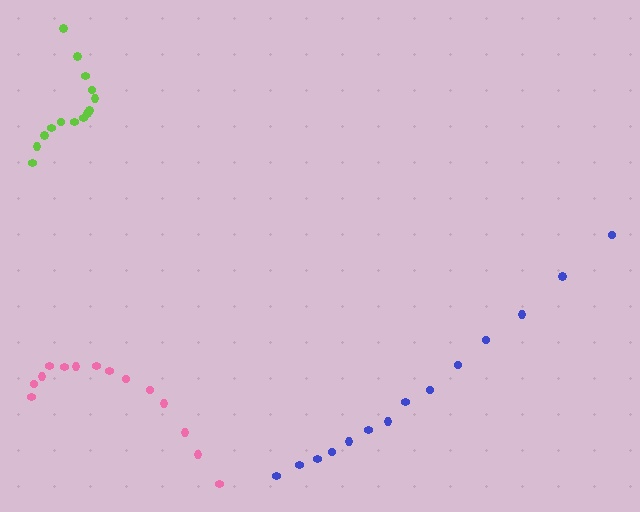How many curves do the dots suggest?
There are 3 distinct paths.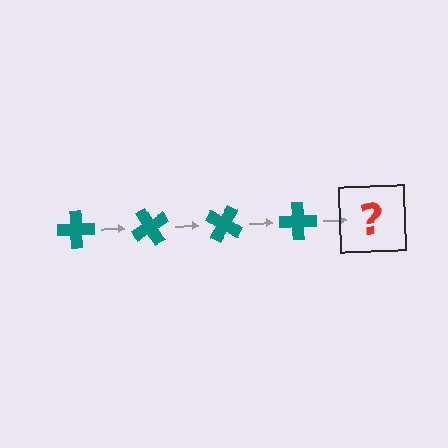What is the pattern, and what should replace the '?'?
The pattern is that the cross rotates 60 degrees each step. The '?' should be a teal cross rotated 240 degrees.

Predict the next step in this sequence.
The next step is a teal cross rotated 240 degrees.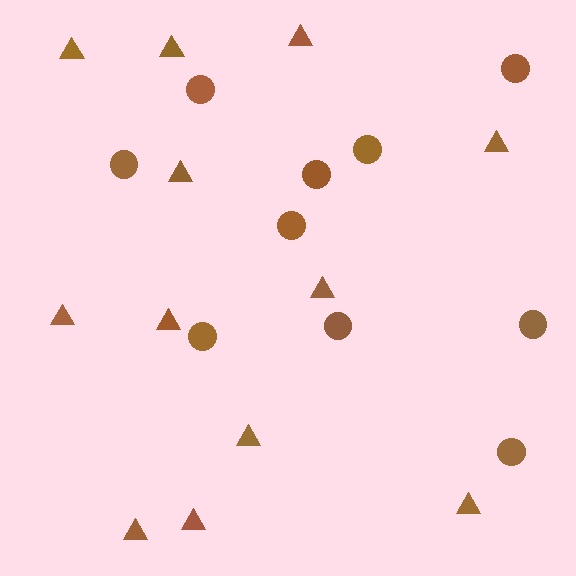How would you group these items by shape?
There are 2 groups: one group of circles (10) and one group of triangles (12).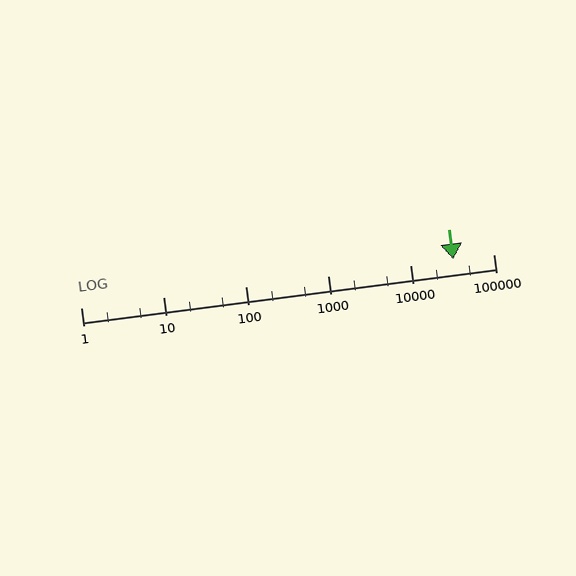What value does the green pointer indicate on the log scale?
The pointer indicates approximately 33000.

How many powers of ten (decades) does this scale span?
The scale spans 5 decades, from 1 to 100000.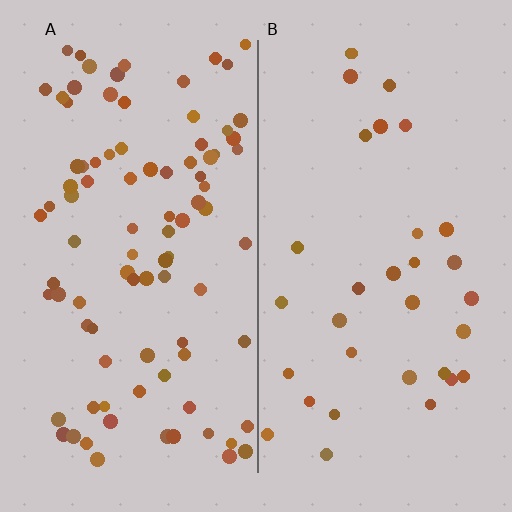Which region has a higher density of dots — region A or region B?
A (the left).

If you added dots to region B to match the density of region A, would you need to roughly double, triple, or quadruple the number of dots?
Approximately triple.